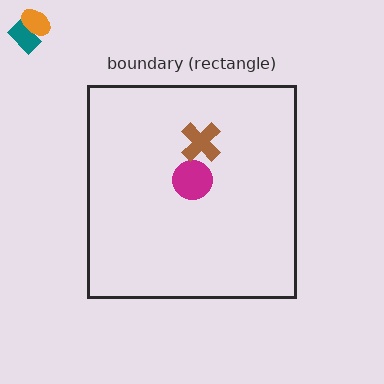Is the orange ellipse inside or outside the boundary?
Outside.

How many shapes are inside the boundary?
2 inside, 2 outside.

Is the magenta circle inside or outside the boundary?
Inside.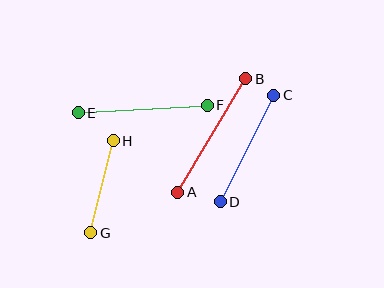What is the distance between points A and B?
The distance is approximately 132 pixels.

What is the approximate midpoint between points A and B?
The midpoint is at approximately (212, 136) pixels.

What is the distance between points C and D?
The distance is approximately 119 pixels.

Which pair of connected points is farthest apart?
Points A and B are farthest apart.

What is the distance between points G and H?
The distance is approximately 95 pixels.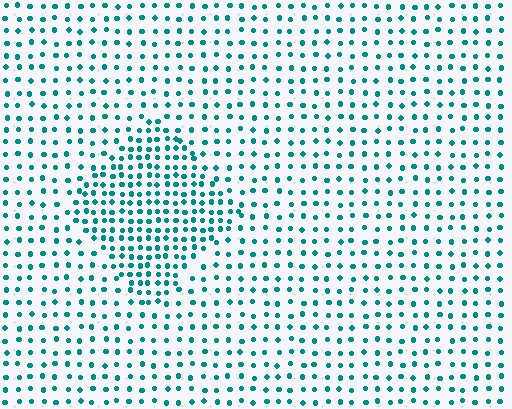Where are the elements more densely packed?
The elements are more densely packed inside the diamond boundary.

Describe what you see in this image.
The image contains small teal elements arranged at two different densities. A diamond-shaped region is visible where the elements are more densely packed than the surrounding area.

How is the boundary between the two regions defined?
The boundary is defined by a change in element density (approximately 1.9x ratio). All elements are the same color, size, and shape.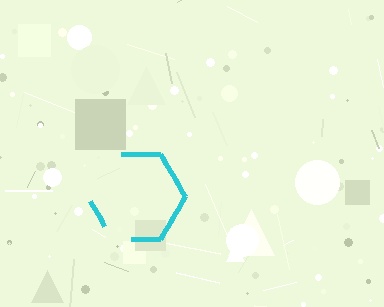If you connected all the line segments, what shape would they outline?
They would outline a hexagon.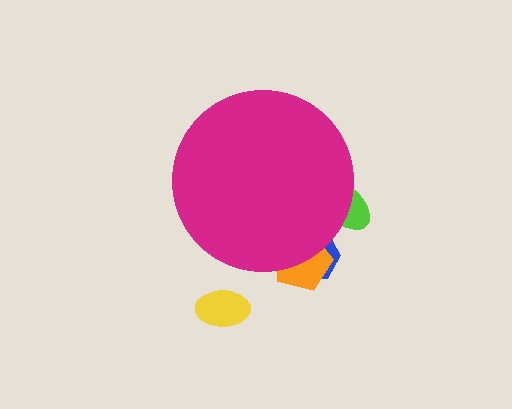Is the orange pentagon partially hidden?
Yes, the orange pentagon is partially hidden behind the magenta circle.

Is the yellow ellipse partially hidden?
No, the yellow ellipse is fully visible.